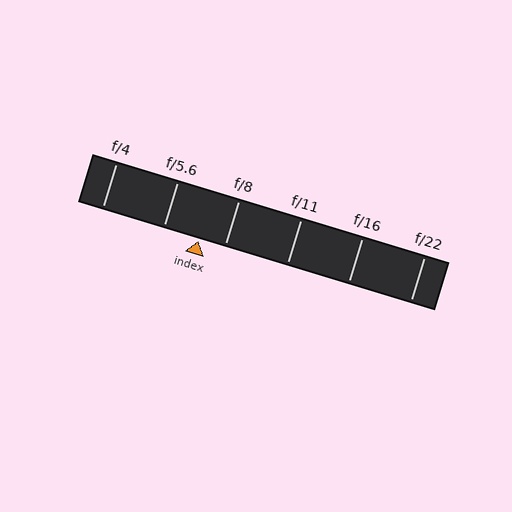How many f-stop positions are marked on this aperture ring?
There are 6 f-stop positions marked.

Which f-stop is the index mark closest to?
The index mark is closest to f/8.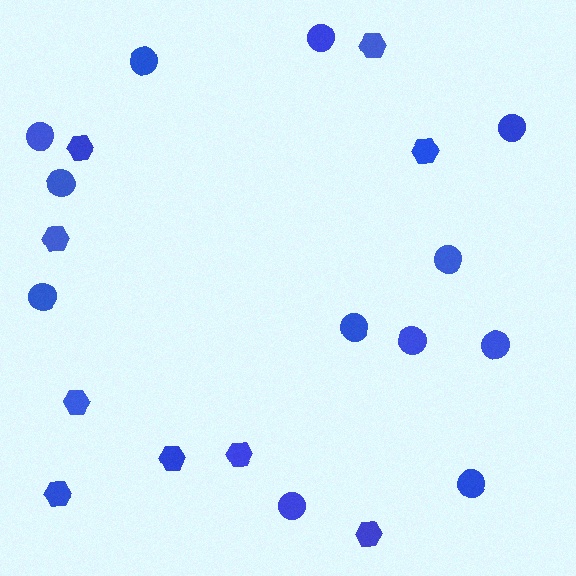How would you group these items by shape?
There are 2 groups: one group of hexagons (9) and one group of circles (12).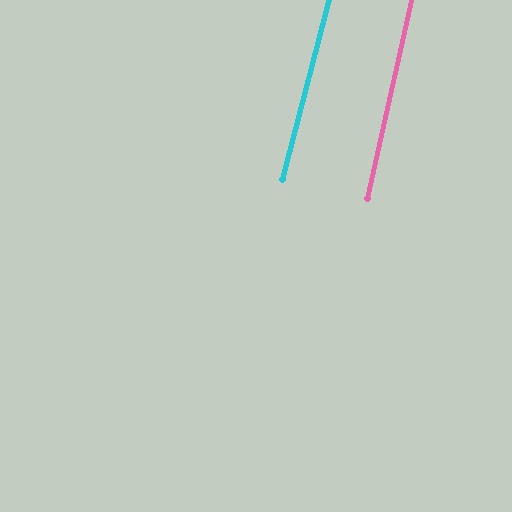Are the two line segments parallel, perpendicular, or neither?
Parallel — their directions differ by only 2.0°.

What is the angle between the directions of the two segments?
Approximately 2 degrees.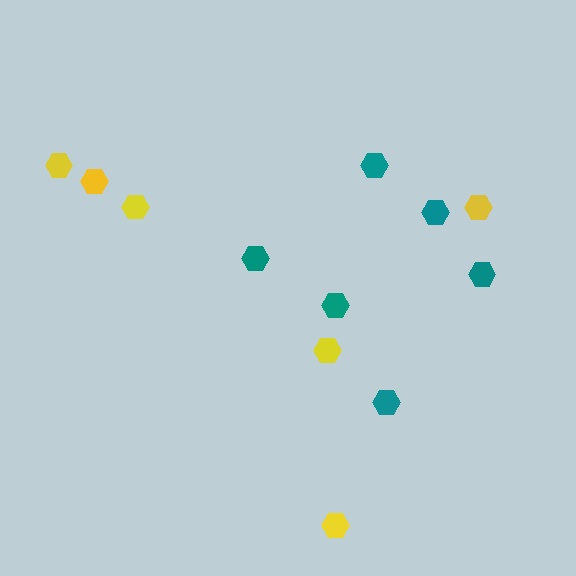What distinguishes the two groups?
There are 2 groups: one group of yellow hexagons (6) and one group of teal hexagons (6).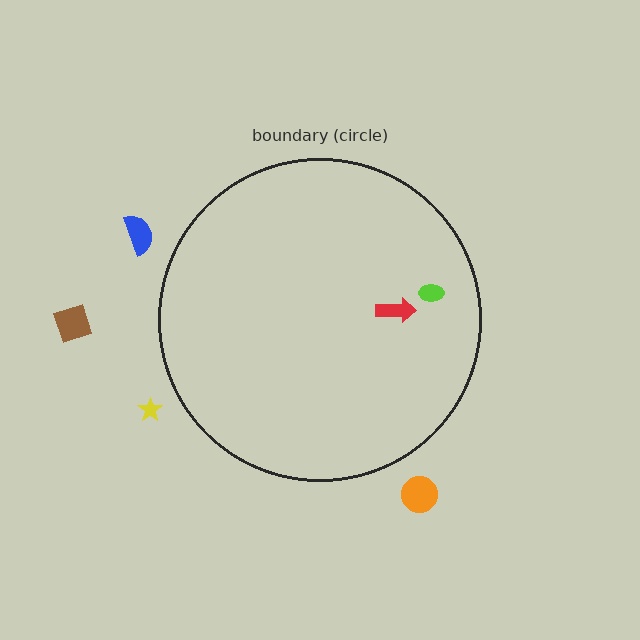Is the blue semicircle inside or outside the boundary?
Outside.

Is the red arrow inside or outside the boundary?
Inside.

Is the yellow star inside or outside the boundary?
Outside.